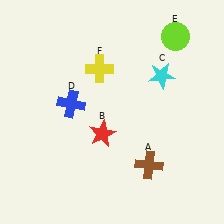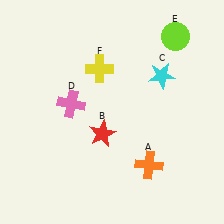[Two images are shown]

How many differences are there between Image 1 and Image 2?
There are 2 differences between the two images.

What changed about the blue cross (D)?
In Image 1, D is blue. In Image 2, it changed to pink.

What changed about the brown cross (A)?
In Image 1, A is brown. In Image 2, it changed to orange.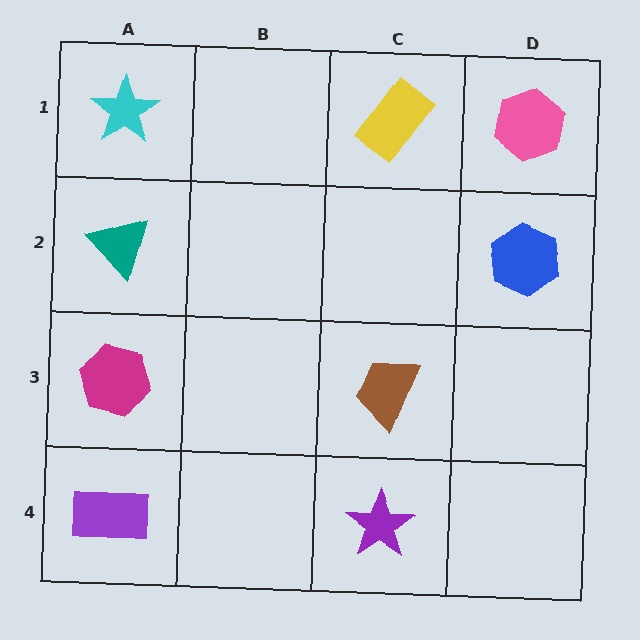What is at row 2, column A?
A teal triangle.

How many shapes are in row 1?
3 shapes.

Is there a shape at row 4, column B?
No, that cell is empty.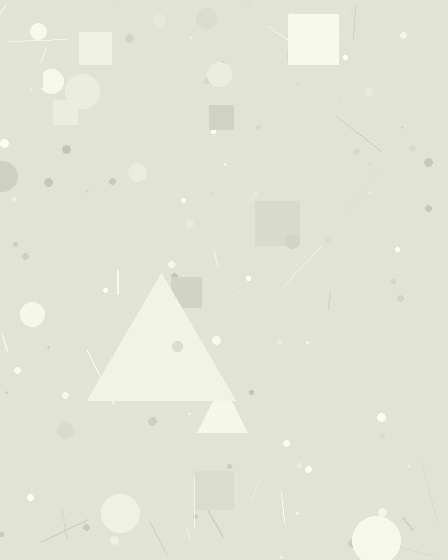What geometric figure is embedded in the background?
A triangle is embedded in the background.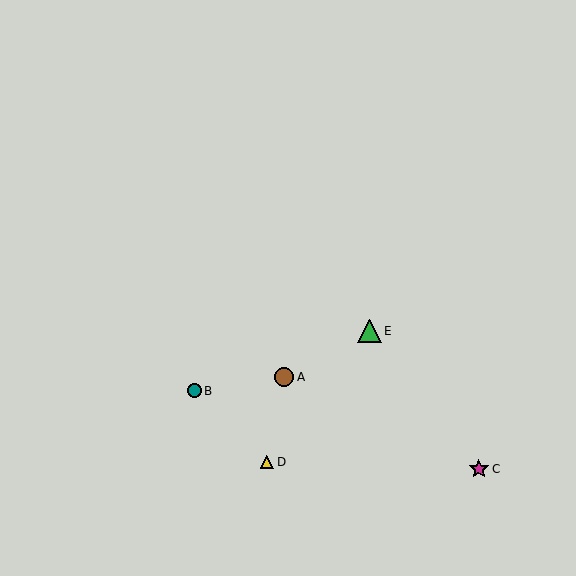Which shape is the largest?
The green triangle (labeled E) is the largest.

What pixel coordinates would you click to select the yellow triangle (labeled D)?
Click at (267, 462) to select the yellow triangle D.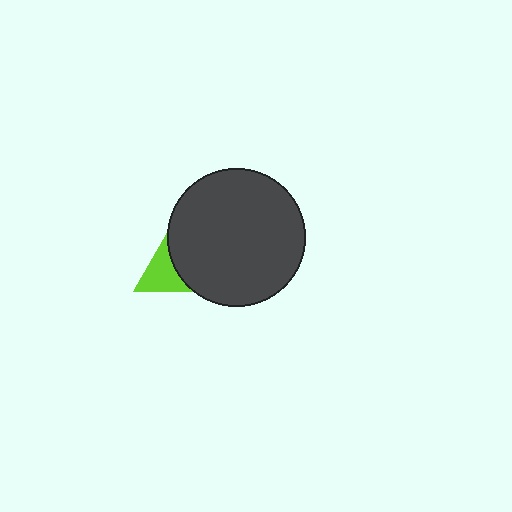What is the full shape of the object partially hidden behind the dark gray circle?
The partially hidden object is a lime triangle.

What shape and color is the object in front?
The object in front is a dark gray circle.